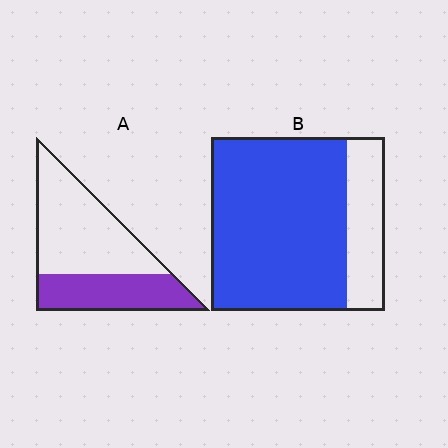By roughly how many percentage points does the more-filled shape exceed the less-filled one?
By roughly 40 percentage points (B over A).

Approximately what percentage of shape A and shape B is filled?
A is approximately 40% and B is approximately 80%.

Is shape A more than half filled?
No.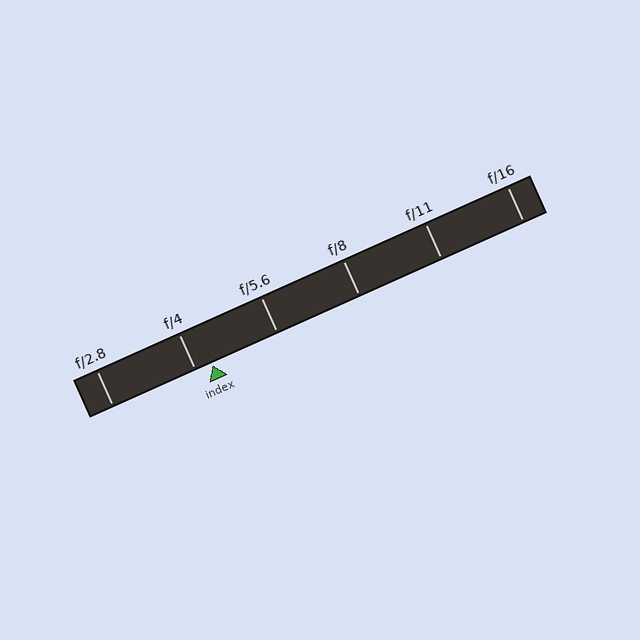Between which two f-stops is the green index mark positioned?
The index mark is between f/4 and f/5.6.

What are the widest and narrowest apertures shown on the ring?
The widest aperture shown is f/2.8 and the narrowest is f/16.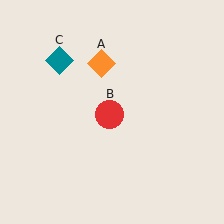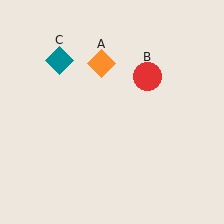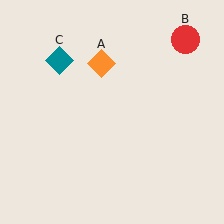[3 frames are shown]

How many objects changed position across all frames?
1 object changed position: red circle (object B).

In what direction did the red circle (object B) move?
The red circle (object B) moved up and to the right.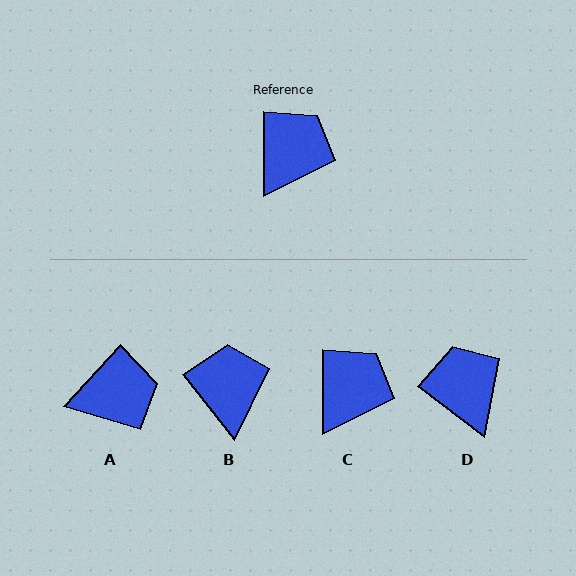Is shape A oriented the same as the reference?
No, it is off by about 43 degrees.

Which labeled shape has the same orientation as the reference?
C.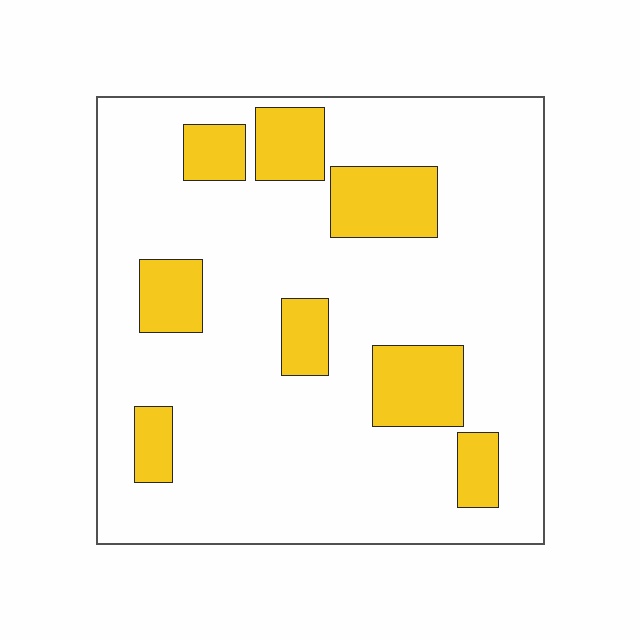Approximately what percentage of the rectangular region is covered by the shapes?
Approximately 20%.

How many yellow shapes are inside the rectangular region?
8.